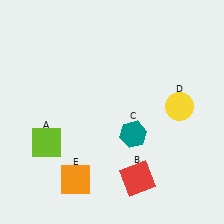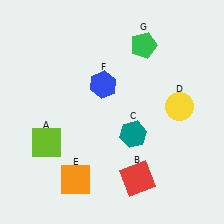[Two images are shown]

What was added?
A blue hexagon (F), a green pentagon (G) were added in Image 2.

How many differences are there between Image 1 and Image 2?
There are 2 differences between the two images.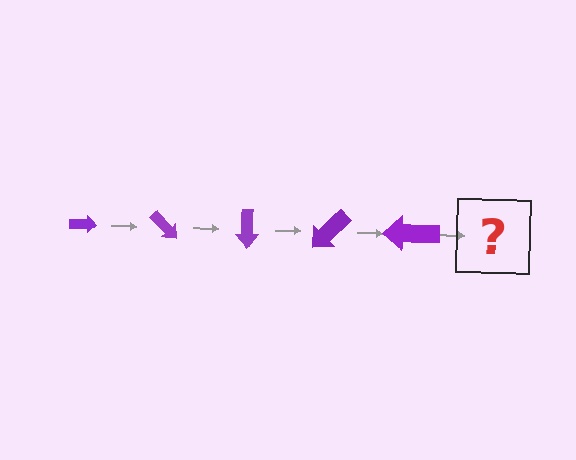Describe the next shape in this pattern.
It should be an arrow, larger than the previous one and rotated 225 degrees from the start.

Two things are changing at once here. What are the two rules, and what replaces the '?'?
The two rules are that the arrow grows larger each step and it rotates 45 degrees each step. The '?' should be an arrow, larger than the previous one and rotated 225 degrees from the start.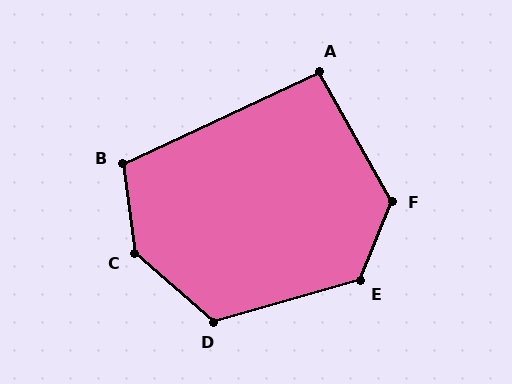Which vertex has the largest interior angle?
C, at approximately 138 degrees.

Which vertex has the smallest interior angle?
A, at approximately 94 degrees.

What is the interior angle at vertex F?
Approximately 129 degrees (obtuse).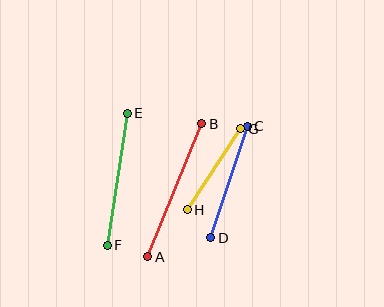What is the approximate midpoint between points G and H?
The midpoint is at approximately (214, 169) pixels.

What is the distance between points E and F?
The distance is approximately 133 pixels.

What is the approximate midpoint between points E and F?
The midpoint is at approximately (117, 179) pixels.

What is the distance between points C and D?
The distance is approximately 117 pixels.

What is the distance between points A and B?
The distance is approximately 144 pixels.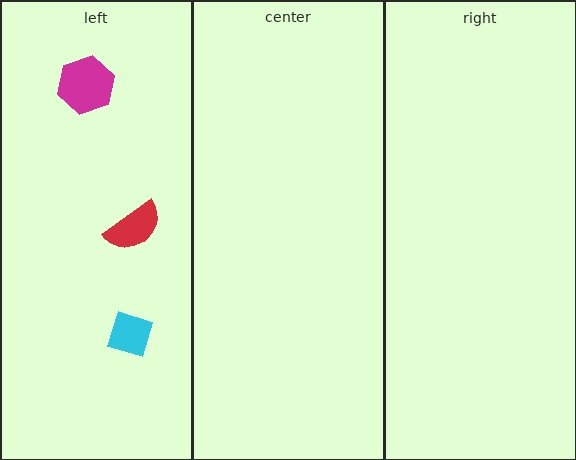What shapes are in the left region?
The red semicircle, the magenta hexagon, the cyan diamond.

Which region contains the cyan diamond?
The left region.